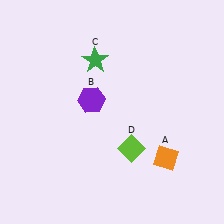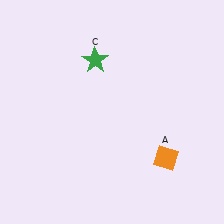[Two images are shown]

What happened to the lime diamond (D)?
The lime diamond (D) was removed in Image 2. It was in the bottom-right area of Image 1.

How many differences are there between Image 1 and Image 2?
There are 2 differences between the two images.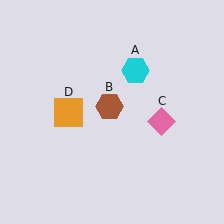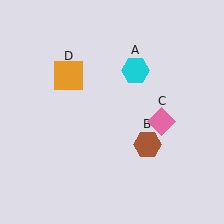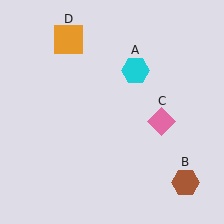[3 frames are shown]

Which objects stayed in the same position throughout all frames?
Cyan hexagon (object A) and pink diamond (object C) remained stationary.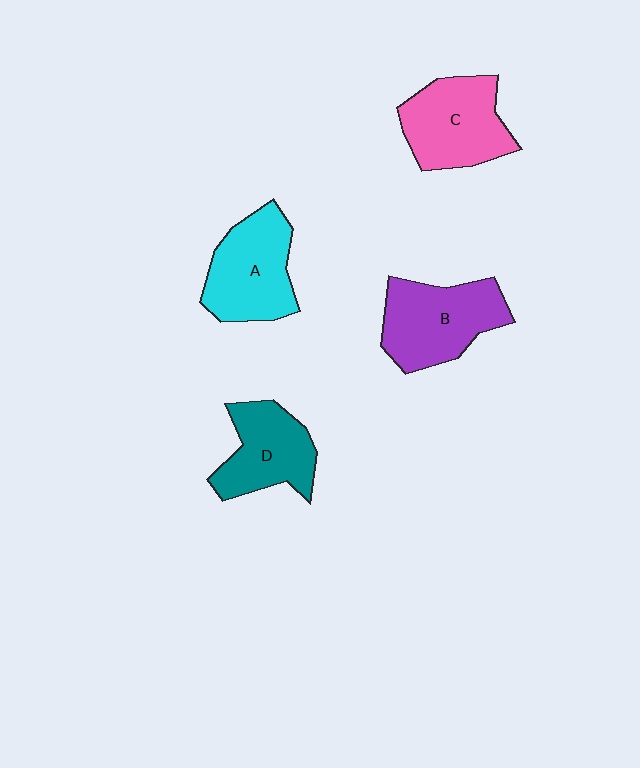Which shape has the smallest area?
Shape D (teal).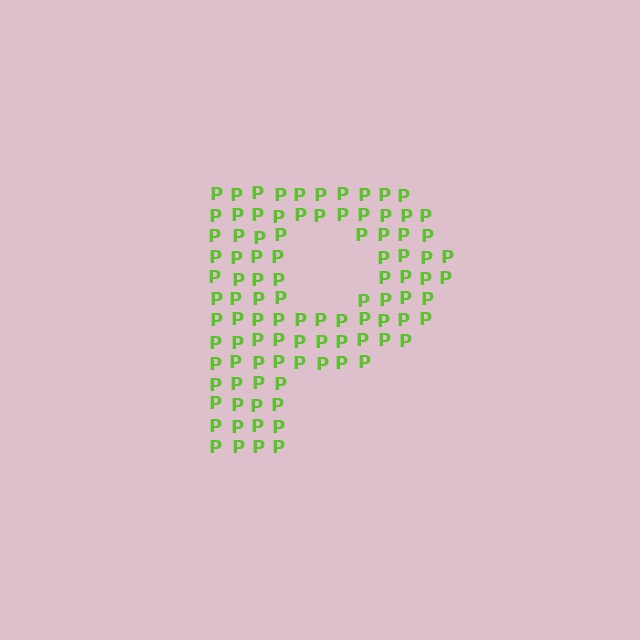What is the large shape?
The large shape is the letter P.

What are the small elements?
The small elements are letter P's.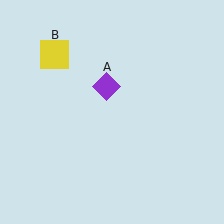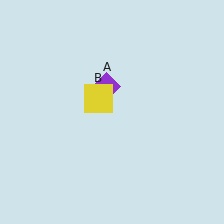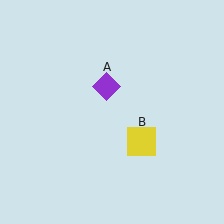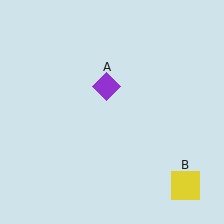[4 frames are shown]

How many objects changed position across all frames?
1 object changed position: yellow square (object B).